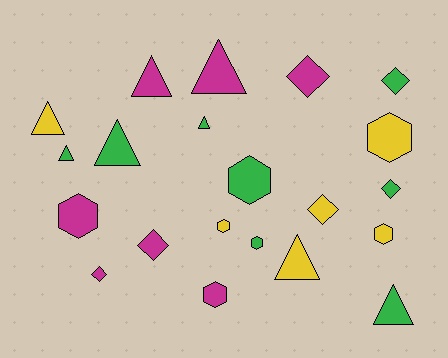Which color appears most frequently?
Green, with 8 objects.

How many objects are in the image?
There are 21 objects.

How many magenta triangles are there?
There are 2 magenta triangles.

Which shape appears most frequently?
Triangle, with 8 objects.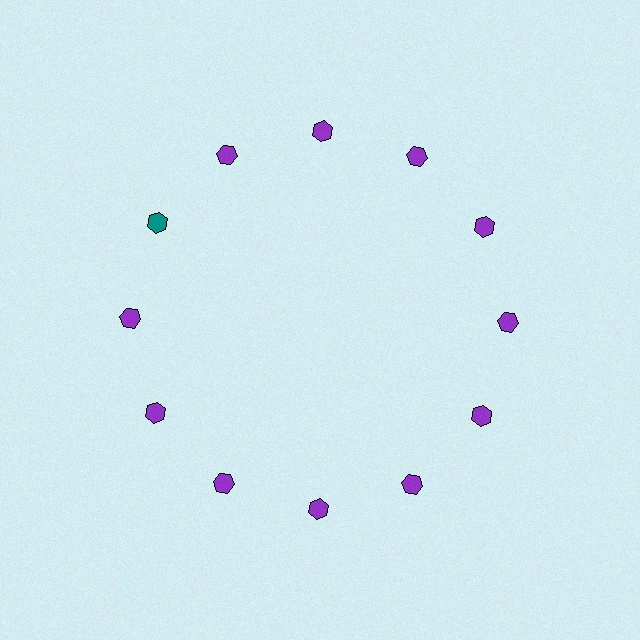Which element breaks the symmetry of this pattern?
The teal hexagon at roughly the 10 o'clock position breaks the symmetry. All other shapes are purple hexagons.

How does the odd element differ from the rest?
It has a different color: teal instead of purple.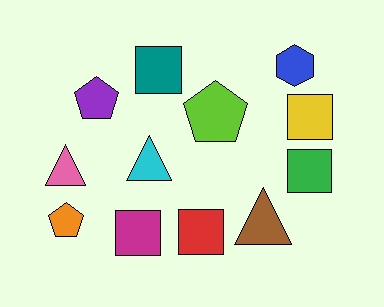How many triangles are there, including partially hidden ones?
There are 3 triangles.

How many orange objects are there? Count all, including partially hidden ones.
There is 1 orange object.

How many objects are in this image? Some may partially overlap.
There are 12 objects.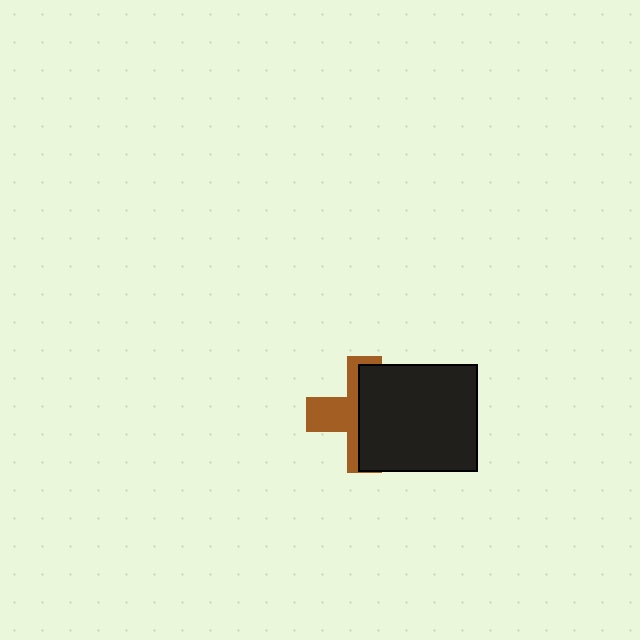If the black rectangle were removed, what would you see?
You would see the complete brown cross.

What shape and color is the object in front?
The object in front is a black rectangle.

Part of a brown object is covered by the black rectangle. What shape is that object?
It is a cross.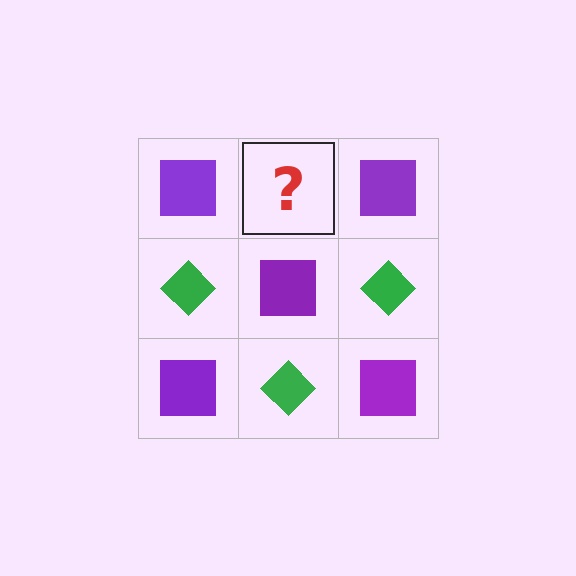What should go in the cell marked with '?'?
The missing cell should contain a green diamond.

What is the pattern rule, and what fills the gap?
The rule is that it alternates purple square and green diamond in a checkerboard pattern. The gap should be filled with a green diamond.